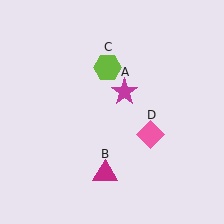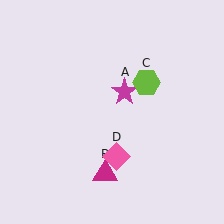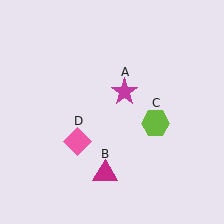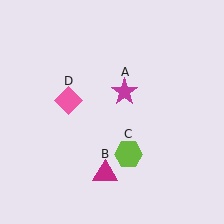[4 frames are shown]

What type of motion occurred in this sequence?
The lime hexagon (object C), pink diamond (object D) rotated clockwise around the center of the scene.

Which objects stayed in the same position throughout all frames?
Magenta star (object A) and magenta triangle (object B) remained stationary.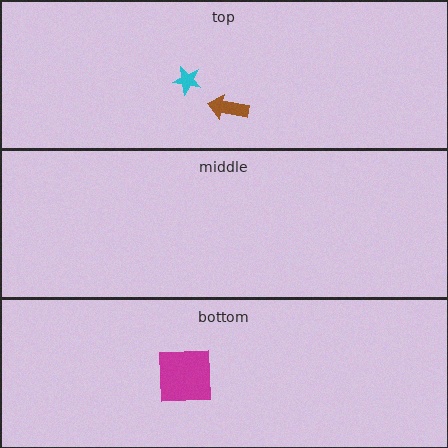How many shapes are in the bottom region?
1.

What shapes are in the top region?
The brown arrow, the cyan star.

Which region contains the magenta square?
The bottom region.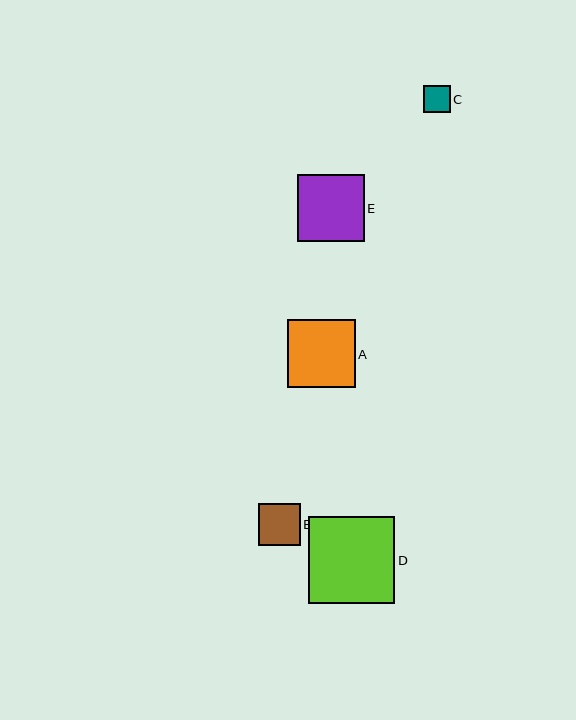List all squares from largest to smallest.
From largest to smallest: D, A, E, B, C.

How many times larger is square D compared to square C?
Square D is approximately 3.2 times the size of square C.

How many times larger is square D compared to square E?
Square D is approximately 1.3 times the size of square E.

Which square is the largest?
Square D is the largest with a size of approximately 87 pixels.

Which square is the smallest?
Square C is the smallest with a size of approximately 27 pixels.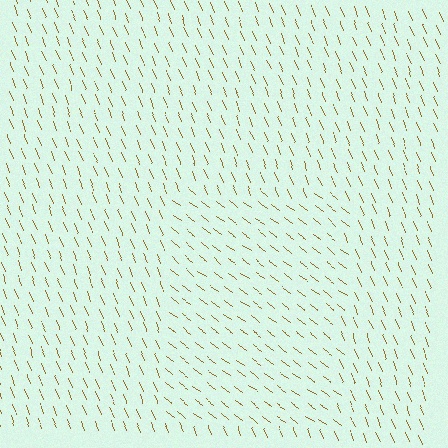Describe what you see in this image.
The image is filled with small brown line segments. A rectangle region in the image has lines oriented differently from the surrounding lines, creating a visible texture boundary.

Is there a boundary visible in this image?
Yes, there is a texture boundary formed by a change in line orientation.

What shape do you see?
I see a rectangle.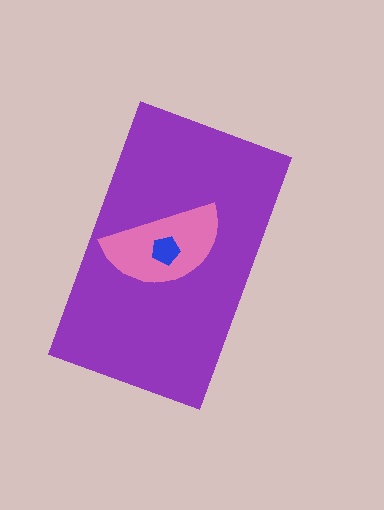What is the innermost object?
The blue pentagon.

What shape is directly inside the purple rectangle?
The pink semicircle.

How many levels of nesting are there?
3.